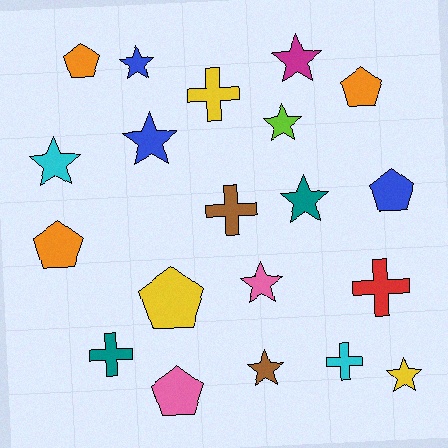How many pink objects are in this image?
There are 2 pink objects.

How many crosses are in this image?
There are 5 crosses.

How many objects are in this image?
There are 20 objects.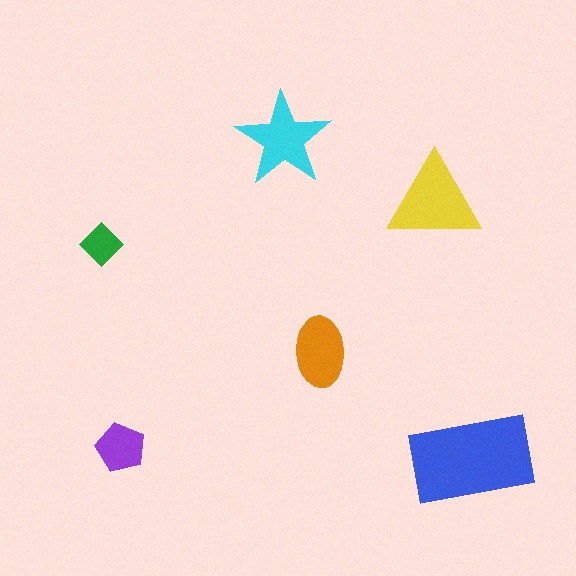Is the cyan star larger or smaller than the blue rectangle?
Smaller.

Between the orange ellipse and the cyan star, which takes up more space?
The cyan star.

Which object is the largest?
The blue rectangle.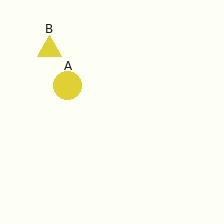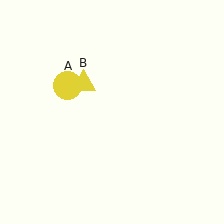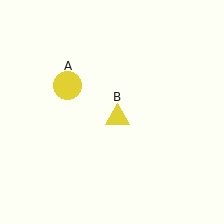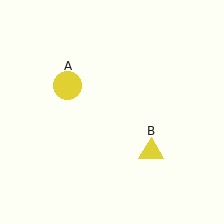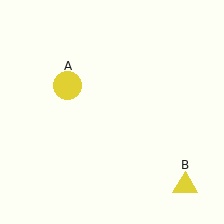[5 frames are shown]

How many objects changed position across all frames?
1 object changed position: yellow triangle (object B).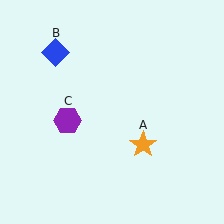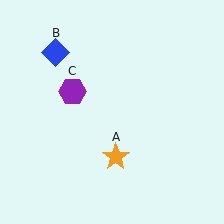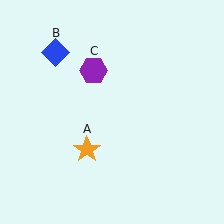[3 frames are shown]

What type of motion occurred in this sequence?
The orange star (object A), purple hexagon (object C) rotated clockwise around the center of the scene.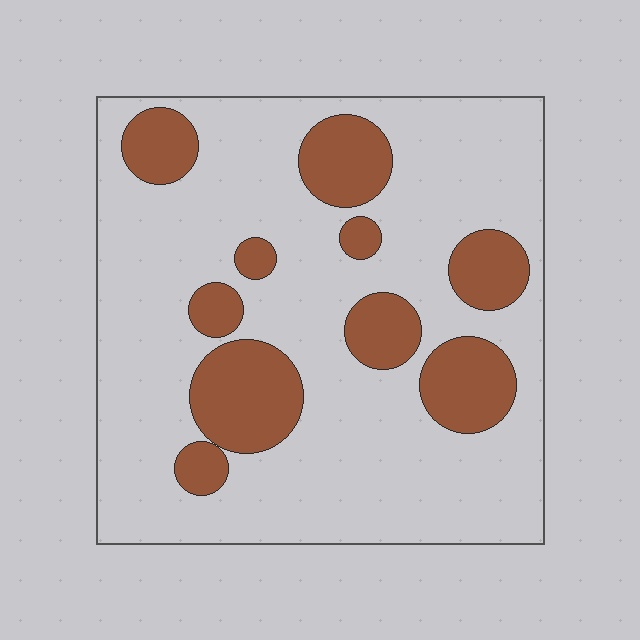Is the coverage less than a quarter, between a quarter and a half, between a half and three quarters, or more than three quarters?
Less than a quarter.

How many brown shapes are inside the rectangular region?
10.